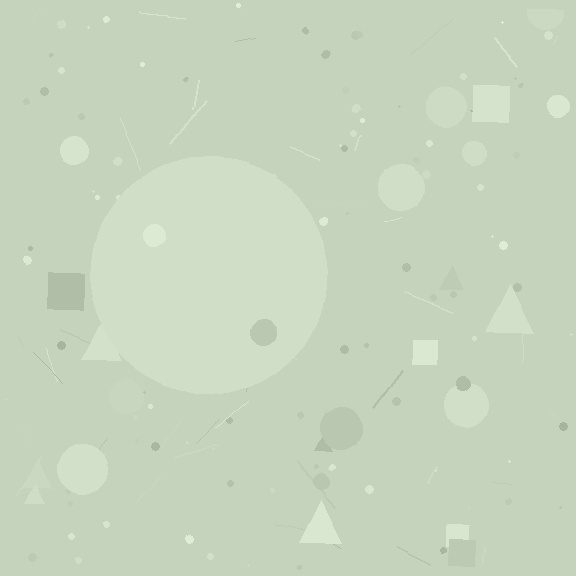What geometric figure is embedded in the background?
A circle is embedded in the background.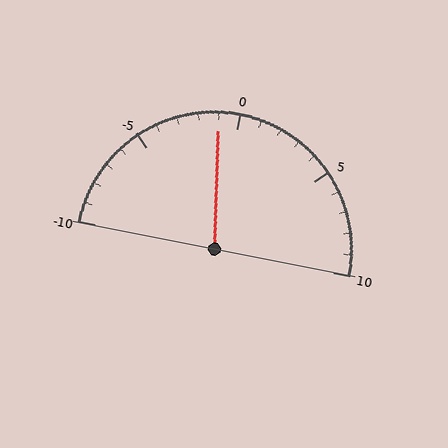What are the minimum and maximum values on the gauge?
The gauge ranges from -10 to 10.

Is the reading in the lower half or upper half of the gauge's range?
The reading is in the lower half of the range (-10 to 10).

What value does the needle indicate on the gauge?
The needle indicates approximately -1.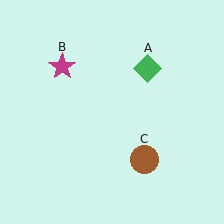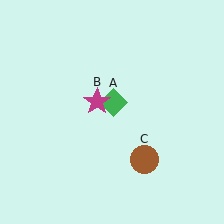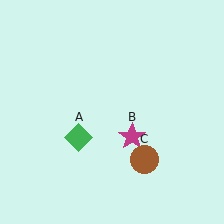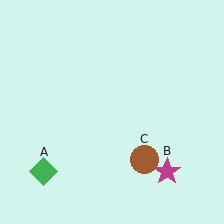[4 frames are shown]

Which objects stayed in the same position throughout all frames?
Brown circle (object C) remained stationary.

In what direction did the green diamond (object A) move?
The green diamond (object A) moved down and to the left.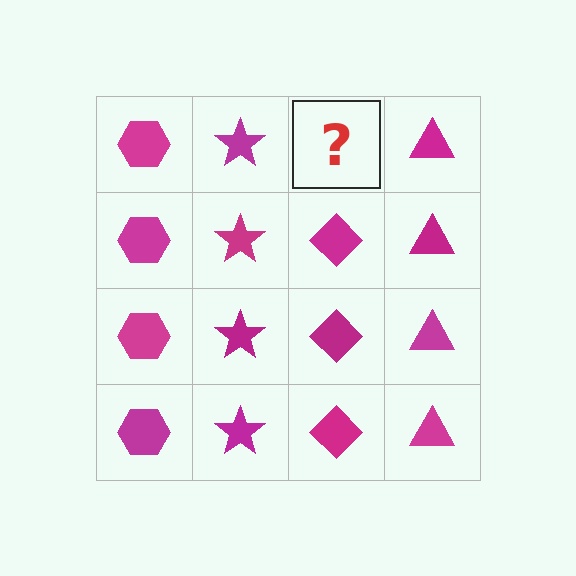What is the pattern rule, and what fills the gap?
The rule is that each column has a consistent shape. The gap should be filled with a magenta diamond.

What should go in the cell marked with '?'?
The missing cell should contain a magenta diamond.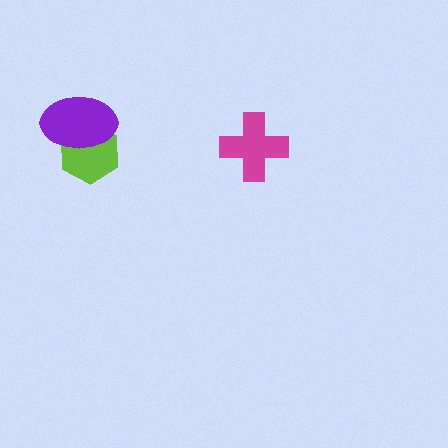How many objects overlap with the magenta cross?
0 objects overlap with the magenta cross.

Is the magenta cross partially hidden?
No, no other shape covers it.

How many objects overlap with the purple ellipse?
1 object overlaps with the purple ellipse.